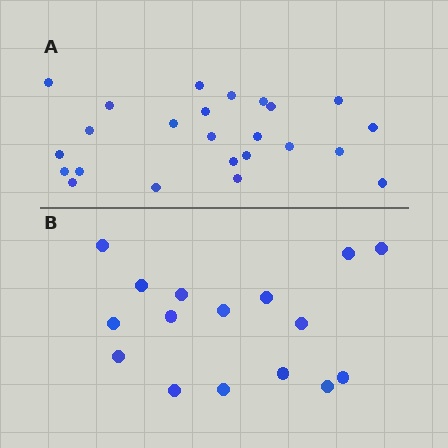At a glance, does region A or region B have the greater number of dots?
Region A (the top region) has more dots.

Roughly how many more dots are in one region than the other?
Region A has roughly 8 or so more dots than region B.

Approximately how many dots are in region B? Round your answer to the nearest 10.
About 20 dots. (The exact count is 16, which rounds to 20.)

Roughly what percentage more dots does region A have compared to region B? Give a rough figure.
About 50% more.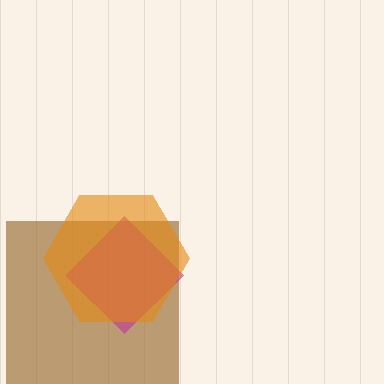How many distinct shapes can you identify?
There are 3 distinct shapes: a brown square, a magenta diamond, an orange hexagon.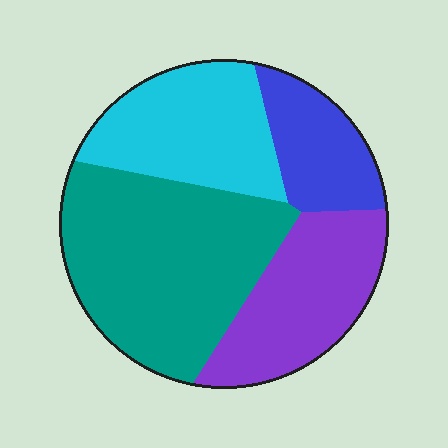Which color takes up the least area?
Blue, at roughly 15%.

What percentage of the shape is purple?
Purple takes up about one quarter (1/4) of the shape.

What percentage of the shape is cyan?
Cyan takes up about one quarter (1/4) of the shape.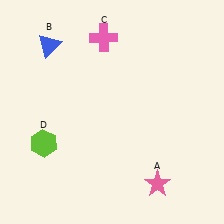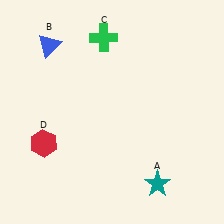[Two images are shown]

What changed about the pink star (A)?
In Image 1, A is pink. In Image 2, it changed to teal.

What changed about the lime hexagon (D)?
In Image 1, D is lime. In Image 2, it changed to red.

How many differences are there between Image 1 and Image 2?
There are 3 differences between the two images.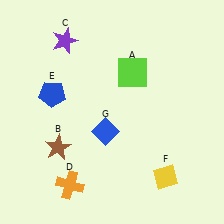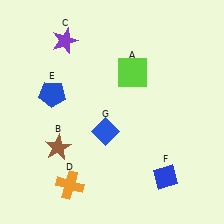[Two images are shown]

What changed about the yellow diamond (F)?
In Image 1, F is yellow. In Image 2, it changed to blue.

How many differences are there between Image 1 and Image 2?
There is 1 difference between the two images.